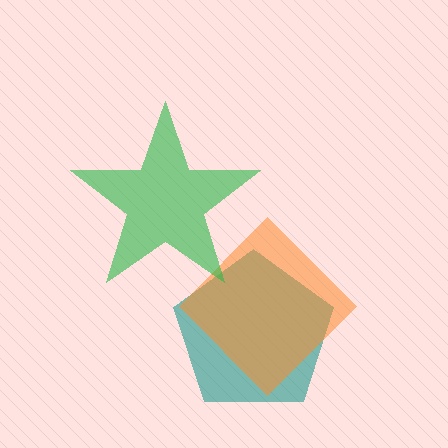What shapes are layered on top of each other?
The layered shapes are: a teal pentagon, an orange diamond, a green star.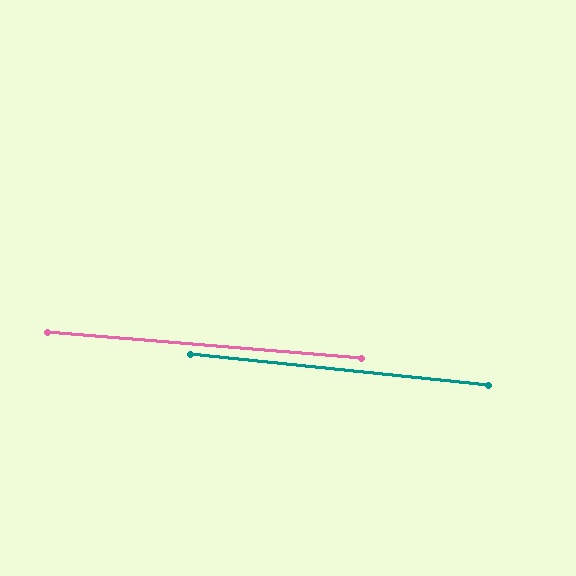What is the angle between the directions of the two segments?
Approximately 1 degree.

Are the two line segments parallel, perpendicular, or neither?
Parallel — their directions differ by only 1.1°.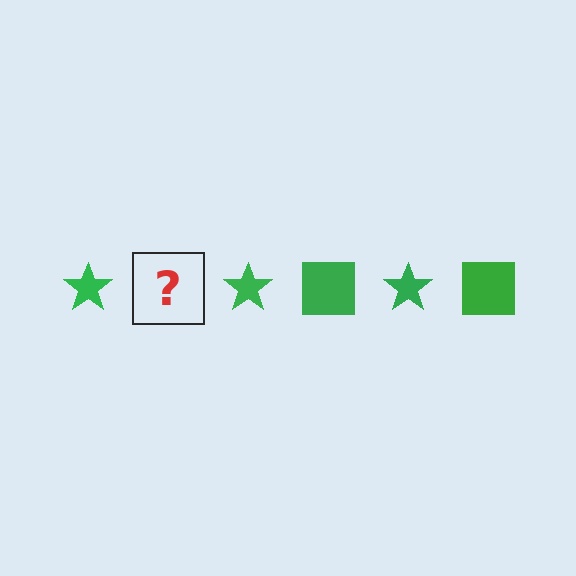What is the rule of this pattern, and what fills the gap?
The rule is that the pattern cycles through star, square shapes in green. The gap should be filled with a green square.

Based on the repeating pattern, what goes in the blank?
The blank should be a green square.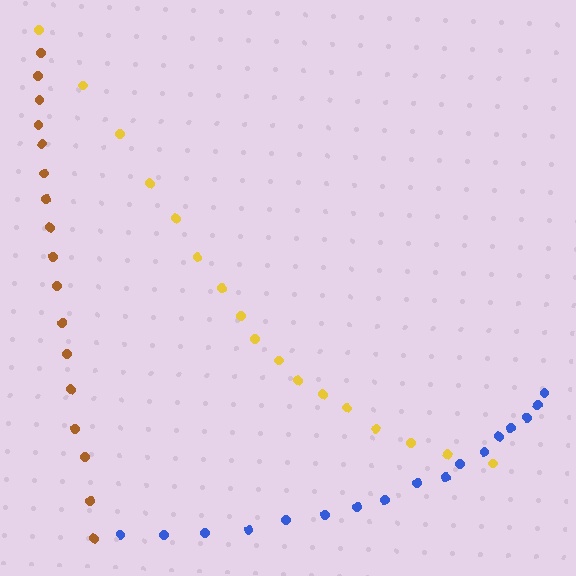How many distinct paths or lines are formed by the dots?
There are 3 distinct paths.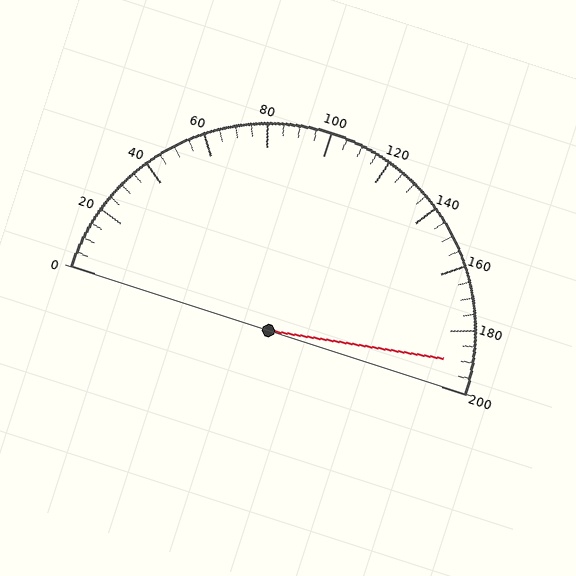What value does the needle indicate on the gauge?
The needle indicates approximately 190.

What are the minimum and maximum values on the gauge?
The gauge ranges from 0 to 200.